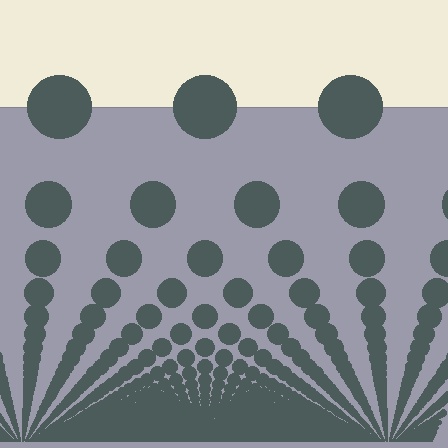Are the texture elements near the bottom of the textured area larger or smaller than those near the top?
Smaller. The gradient is inverted — elements near the bottom are smaller and denser.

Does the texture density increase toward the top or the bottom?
Density increases toward the bottom.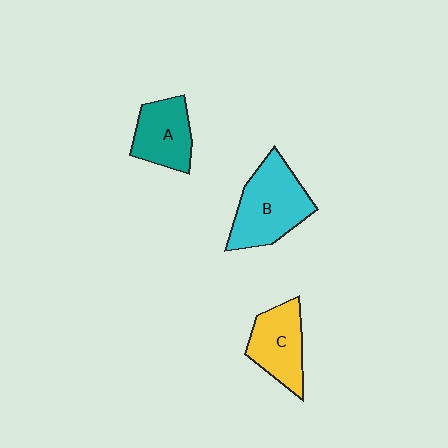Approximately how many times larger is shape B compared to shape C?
Approximately 1.4 times.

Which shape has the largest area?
Shape B (cyan).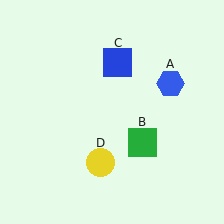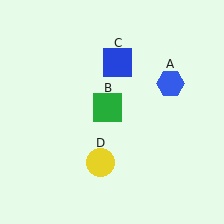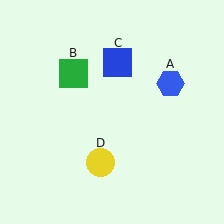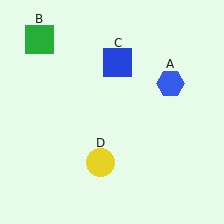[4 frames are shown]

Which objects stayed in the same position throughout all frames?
Blue hexagon (object A) and blue square (object C) and yellow circle (object D) remained stationary.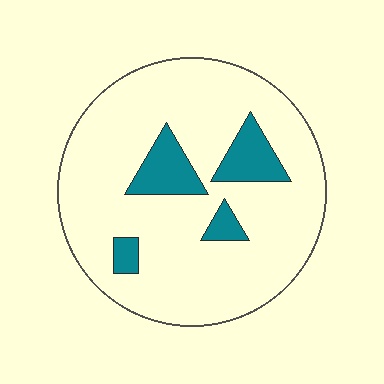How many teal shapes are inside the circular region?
4.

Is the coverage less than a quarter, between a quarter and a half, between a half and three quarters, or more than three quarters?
Less than a quarter.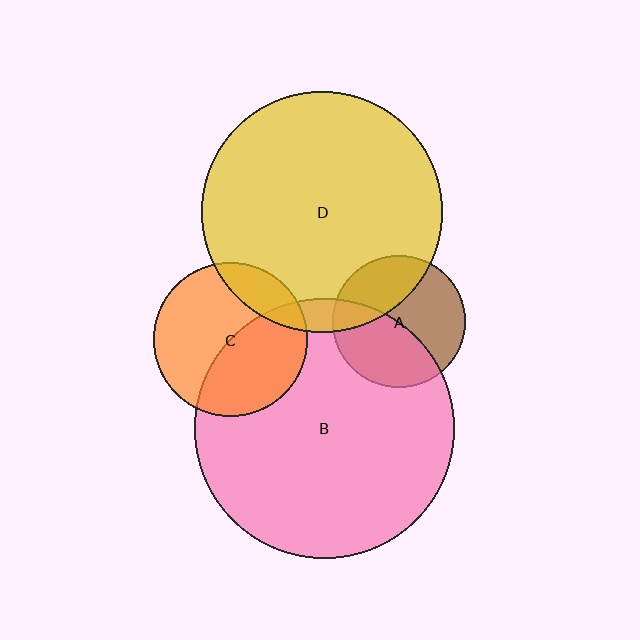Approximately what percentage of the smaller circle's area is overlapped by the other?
Approximately 15%.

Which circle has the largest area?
Circle B (pink).